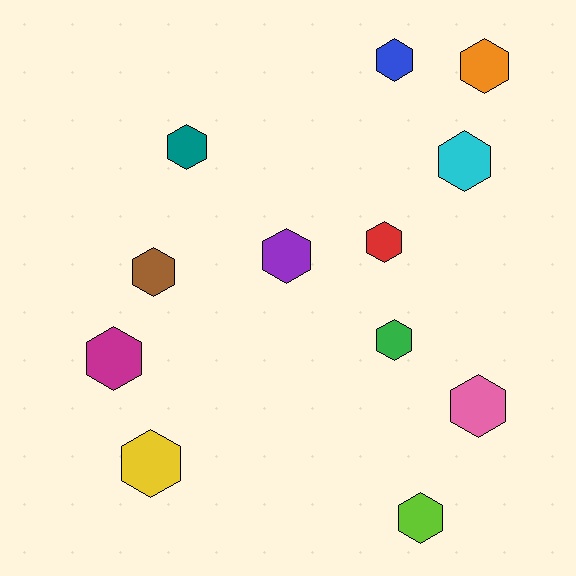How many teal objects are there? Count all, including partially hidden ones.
There is 1 teal object.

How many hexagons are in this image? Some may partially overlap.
There are 12 hexagons.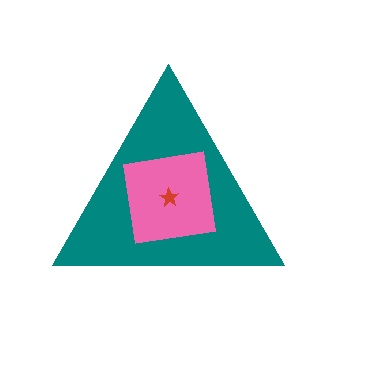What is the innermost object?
The red star.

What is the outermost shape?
The teal triangle.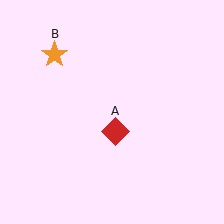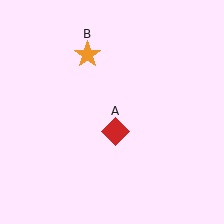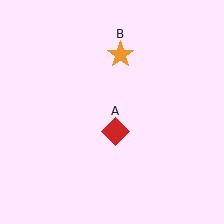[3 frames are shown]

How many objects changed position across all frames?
1 object changed position: orange star (object B).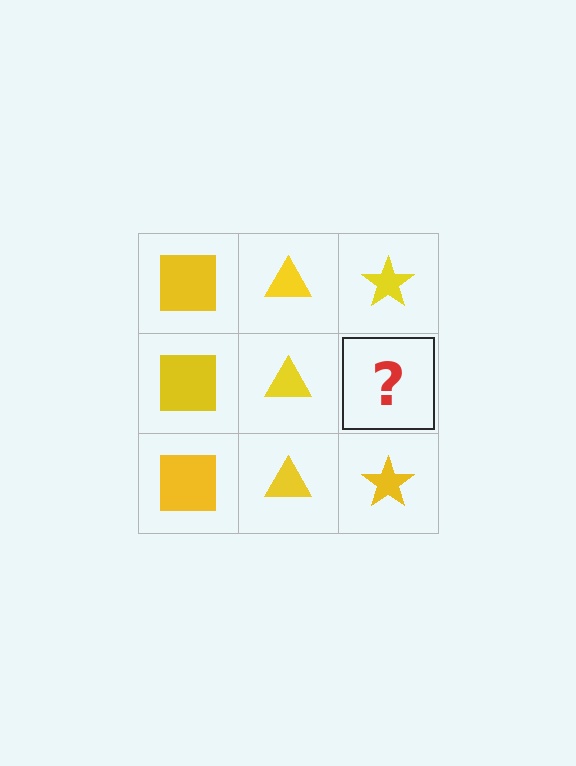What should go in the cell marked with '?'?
The missing cell should contain a yellow star.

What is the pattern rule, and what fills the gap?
The rule is that each column has a consistent shape. The gap should be filled with a yellow star.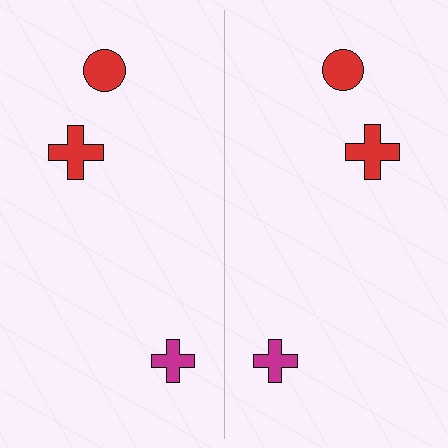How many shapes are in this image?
There are 6 shapes in this image.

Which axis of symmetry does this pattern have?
The pattern has a vertical axis of symmetry running through the center of the image.